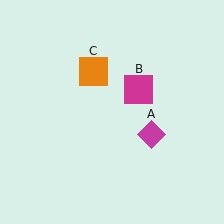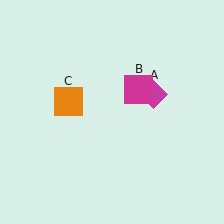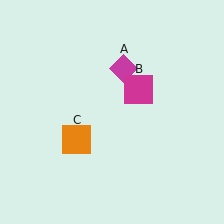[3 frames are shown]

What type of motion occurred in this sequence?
The magenta diamond (object A), orange square (object C) rotated counterclockwise around the center of the scene.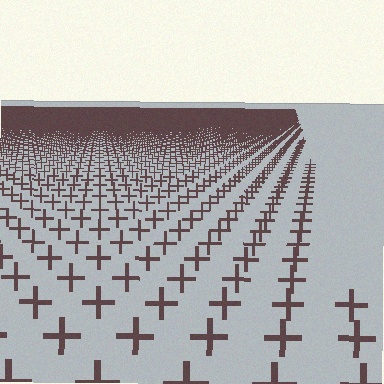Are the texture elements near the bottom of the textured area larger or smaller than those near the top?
Larger. Near the bottom, elements are closer to the viewer and appear at a bigger on-screen size.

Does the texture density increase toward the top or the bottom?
Density increases toward the top.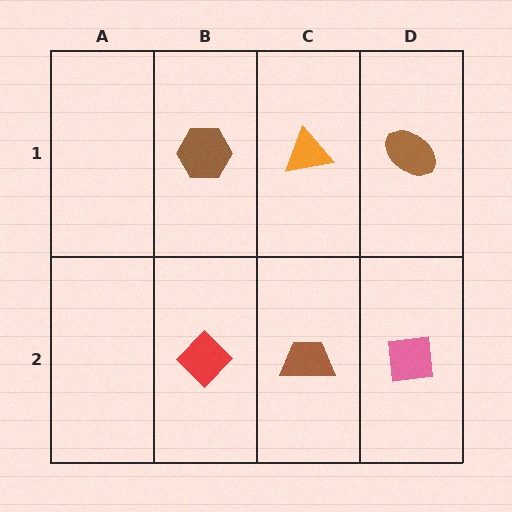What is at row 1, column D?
A brown ellipse.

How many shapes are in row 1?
3 shapes.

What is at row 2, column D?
A pink square.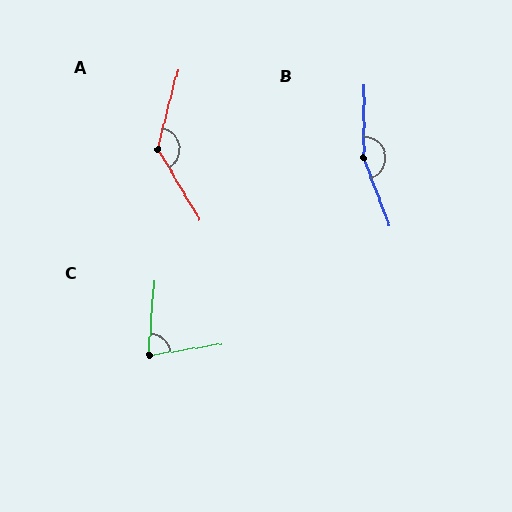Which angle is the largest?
B, at approximately 159 degrees.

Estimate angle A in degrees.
Approximately 135 degrees.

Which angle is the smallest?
C, at approximately 76 degrees.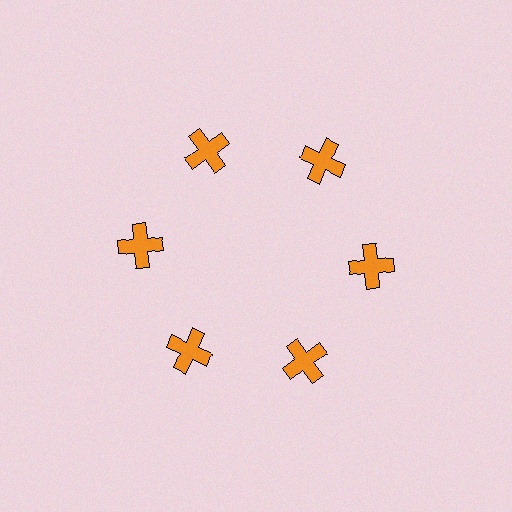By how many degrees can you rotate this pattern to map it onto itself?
The pattern maps onto itself every 60 degrees of rotation.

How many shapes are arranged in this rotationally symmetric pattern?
There are 6 shapes, arranged in 6 groups of 1.